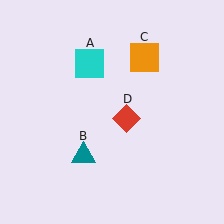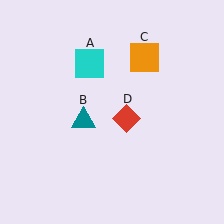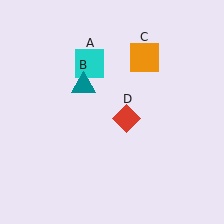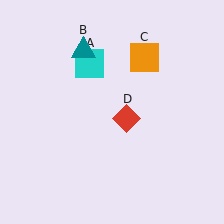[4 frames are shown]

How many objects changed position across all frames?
1 object changed position: teal triangle (object B).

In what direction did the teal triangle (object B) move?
The teal triangle (object B) moved up.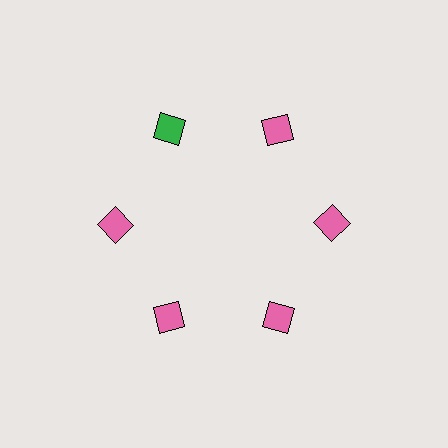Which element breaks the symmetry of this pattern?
The green square at roughly the 11 o'clock position breaks the symmetry. All other shapes are pink squares.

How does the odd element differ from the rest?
It has a different color: green instead of pink.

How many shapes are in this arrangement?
There are 6 shapes arranged in a ring pattern.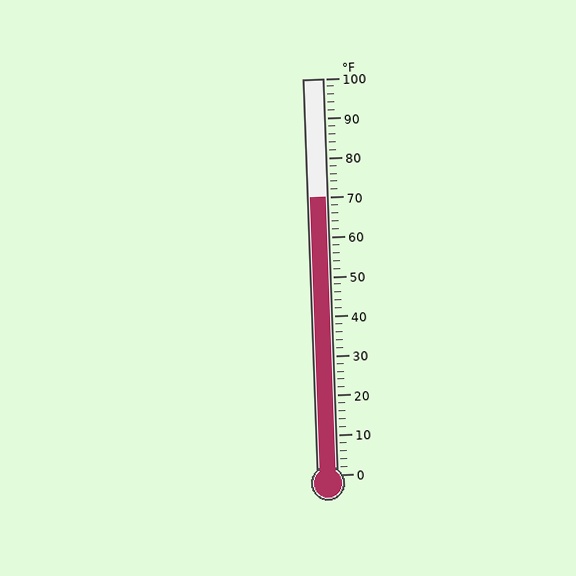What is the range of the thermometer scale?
The thermometer scale ranges from 0°F to 100°F.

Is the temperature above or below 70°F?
The temperature is at 70°F.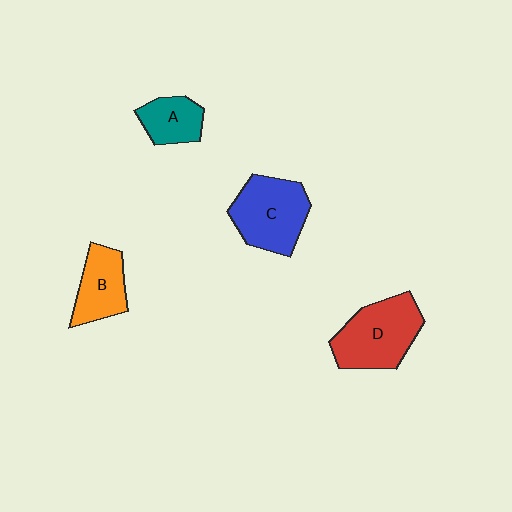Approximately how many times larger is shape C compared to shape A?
Approximately 1.8 times.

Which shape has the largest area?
Shape D (red).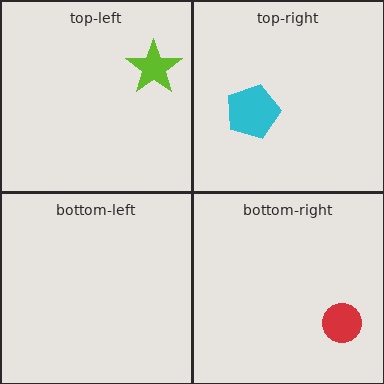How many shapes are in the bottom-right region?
1.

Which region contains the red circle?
The bottom-right region.